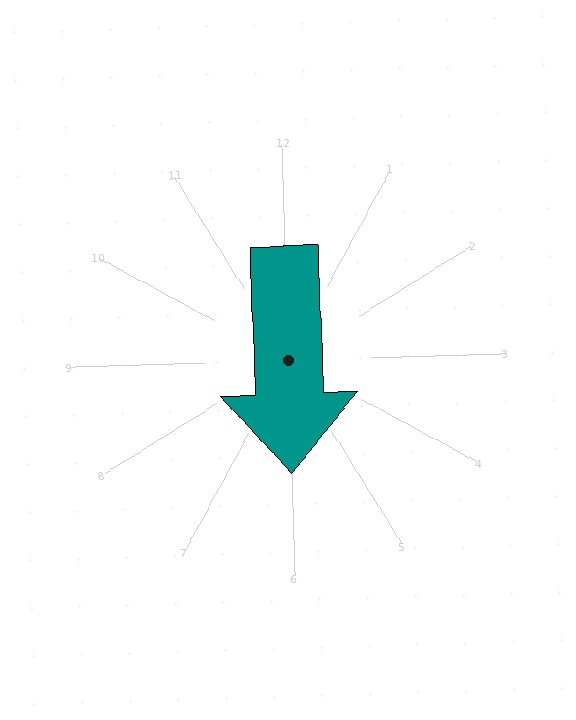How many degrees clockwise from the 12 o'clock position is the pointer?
Approximately 180 degrees.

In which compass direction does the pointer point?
South.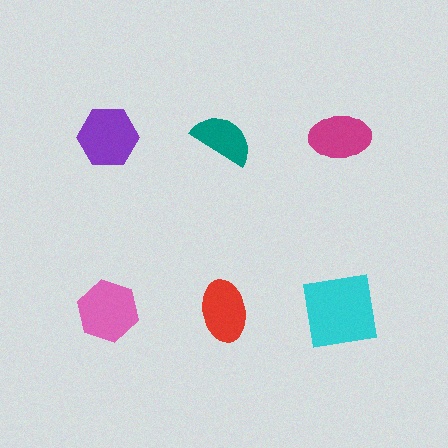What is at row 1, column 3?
A magenta ellipse.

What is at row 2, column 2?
A red ellipse.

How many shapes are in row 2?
3 shapes.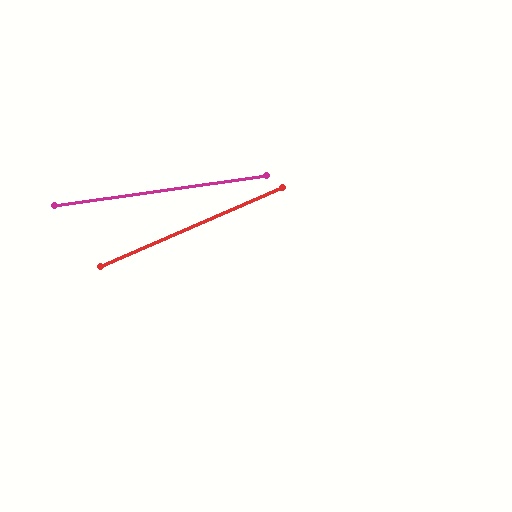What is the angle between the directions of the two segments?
Approximately 16 degrees.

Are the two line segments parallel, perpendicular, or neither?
Neither parallel nor perpendicular — they differ by about 16°.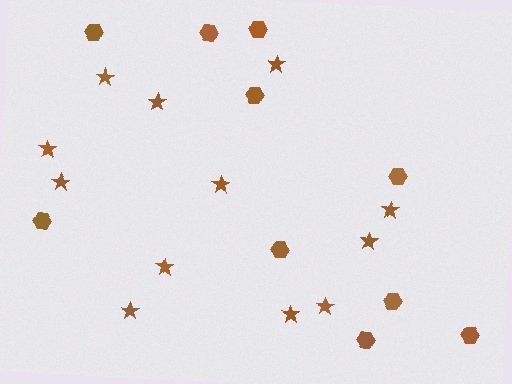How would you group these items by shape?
There are 2 groups: one group of stars (12) and one group of hexagons (10).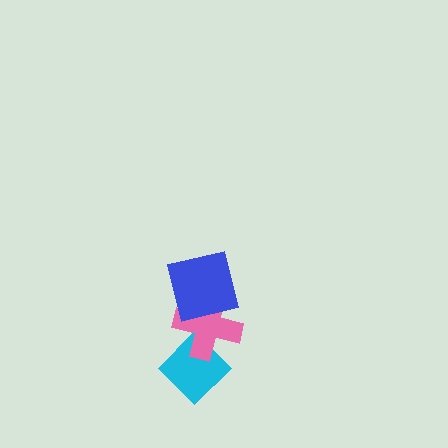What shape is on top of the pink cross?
The blue square is on top of the pink cross.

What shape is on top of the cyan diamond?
The pink cross is on top of the cyan diamond.